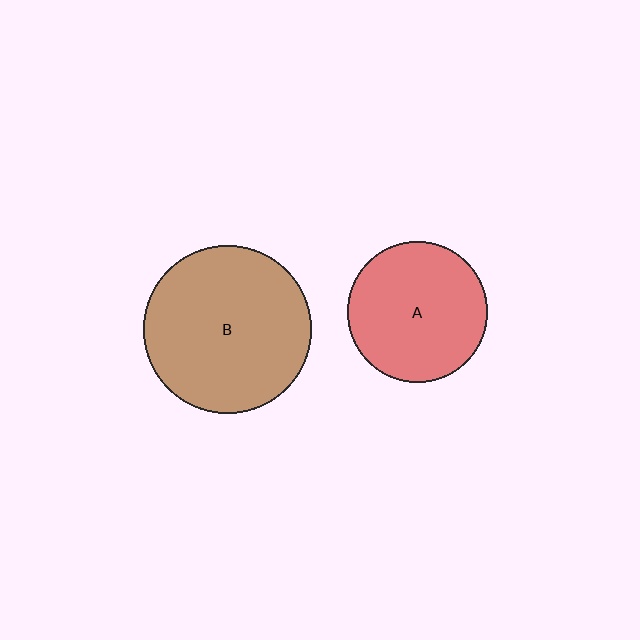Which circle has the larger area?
Circle B (brown).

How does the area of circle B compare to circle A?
Approximately 1.4 times.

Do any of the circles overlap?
No, none of the circles overlap.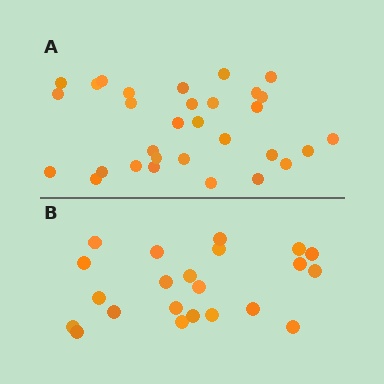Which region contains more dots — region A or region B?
Region A (the top region) has more dots.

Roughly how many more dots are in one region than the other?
Region A has roughly 8 or so more dots than region B.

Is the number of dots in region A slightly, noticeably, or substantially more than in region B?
Region A has noticeably more, but not dramatically so. The ratio is roughly 1.4 to 1.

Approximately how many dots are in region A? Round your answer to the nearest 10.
About 30 dots. (The exact count is 31, which rounds to 30.)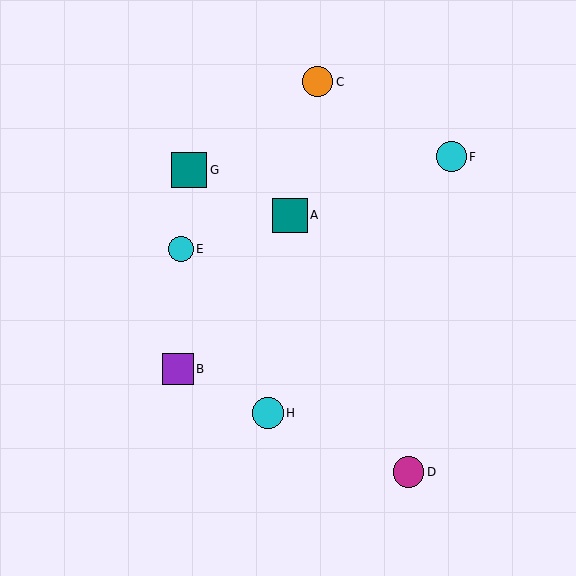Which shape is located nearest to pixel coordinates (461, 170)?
The cyan circle (labeled F) at (452, 157) is nearest to that location.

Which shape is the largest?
The teal square (labeled G) is the largest.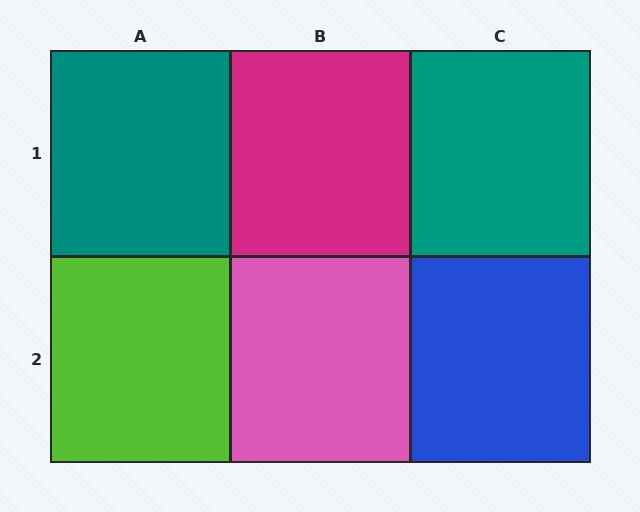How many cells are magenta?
1 cell is magenta.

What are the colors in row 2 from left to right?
Lime, pink, blue.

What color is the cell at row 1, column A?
Teal.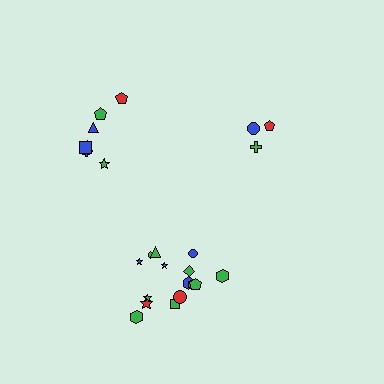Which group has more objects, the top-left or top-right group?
The top-left group.